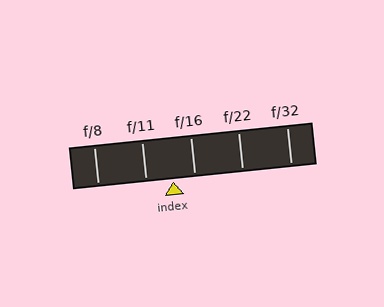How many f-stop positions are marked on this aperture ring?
There are 5 f-stop positions marked.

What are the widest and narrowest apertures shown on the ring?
The widest aperture shown is f/8 and the narrowest is f/32.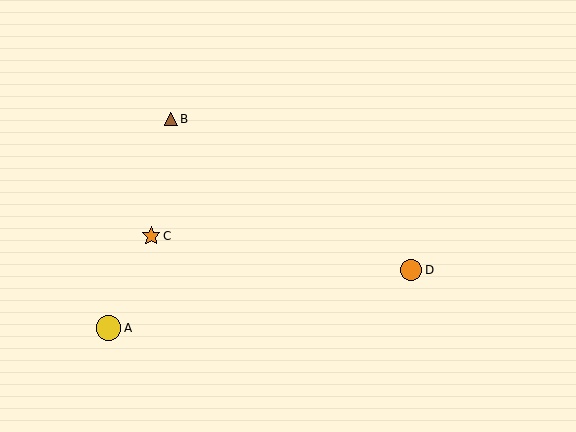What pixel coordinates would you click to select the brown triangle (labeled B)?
Click at (171, 119) to select the brown triangle B.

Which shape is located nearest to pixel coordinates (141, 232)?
The orange star (labeled C) at (151, 236) is nearest to that location.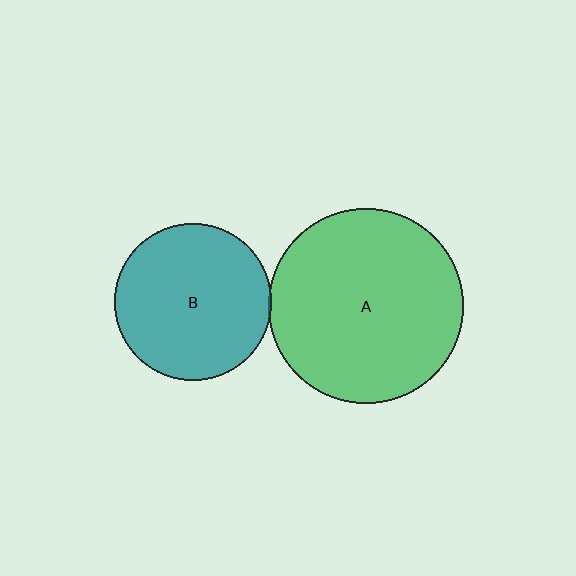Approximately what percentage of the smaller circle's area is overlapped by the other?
Approximately 5%.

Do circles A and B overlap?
Yes.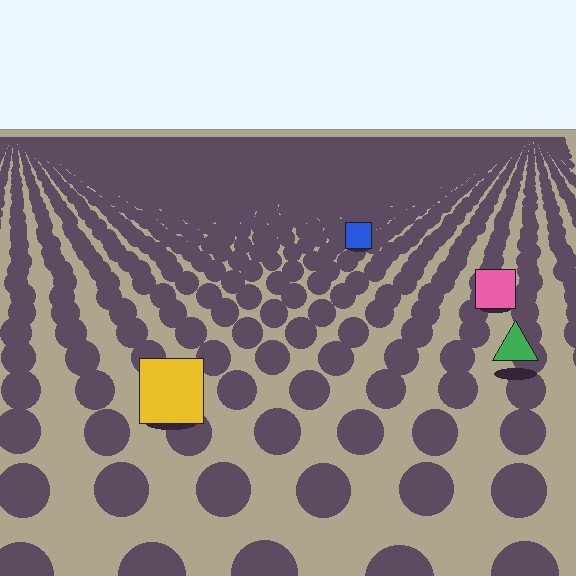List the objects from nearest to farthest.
From nearest to farthest: the yellow square, the green triangle, the pink square, the blue square.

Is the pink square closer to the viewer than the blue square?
Yes. The pink square is closer — you can tell from the texture gradient: the ground texture is coarser near it.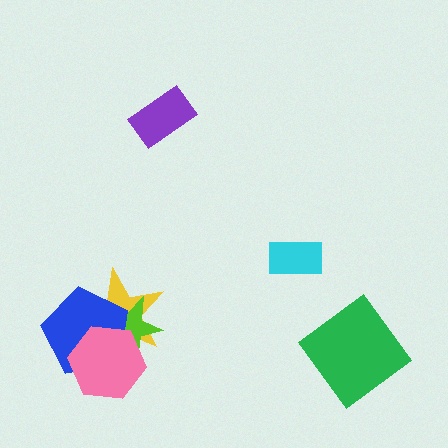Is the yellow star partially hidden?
Yes, it is partially covered by another shape.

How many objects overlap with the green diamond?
0 objects overlap with the green diamond.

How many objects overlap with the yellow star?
3 objects overlap with the yellow star.